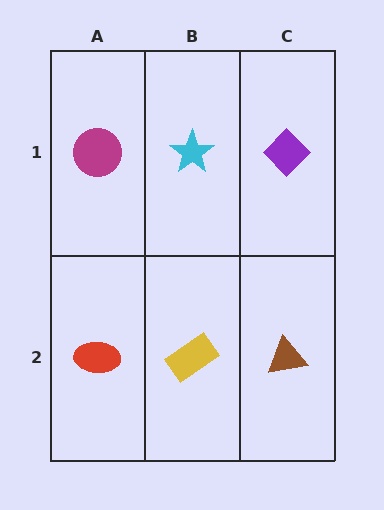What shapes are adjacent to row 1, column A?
A red ellipse (row 2, column A), a cyan star (row 1, column B).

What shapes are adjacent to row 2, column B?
A cyan star (row 1, column B), a red ellipse (row 2, column A), a brown triangle (row 2, column C).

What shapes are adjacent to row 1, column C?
A brown triangle (row 2, column C), a cyan star (row 1, column B).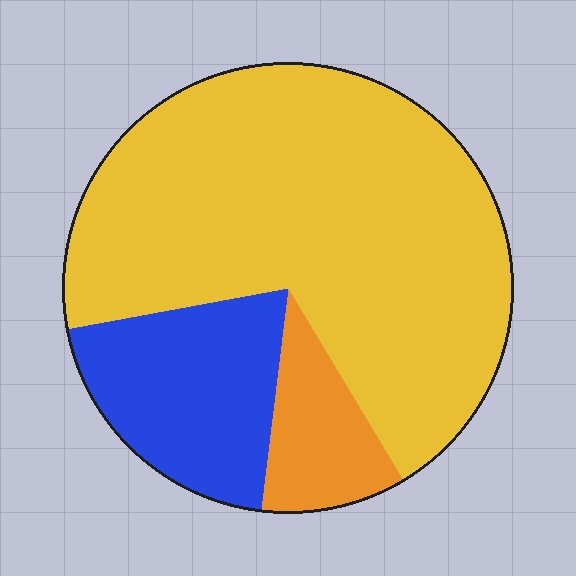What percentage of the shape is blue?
Blue covers roughly 20% of the shape.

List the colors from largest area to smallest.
From largest to smallest: yellow, blue, orange.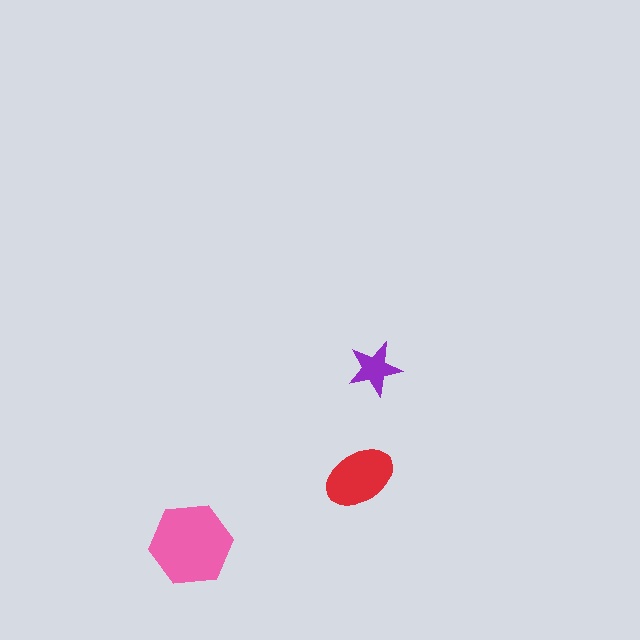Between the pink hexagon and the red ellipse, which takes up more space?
The pink hexagon.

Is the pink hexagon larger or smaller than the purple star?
Larger.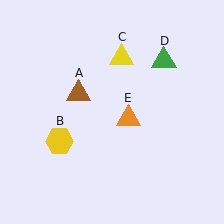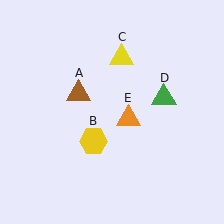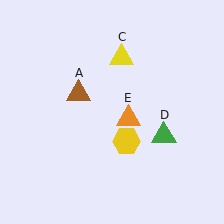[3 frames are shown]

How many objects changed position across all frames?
2 objects changed position: yellow hexagon (object B), green triangle (object D).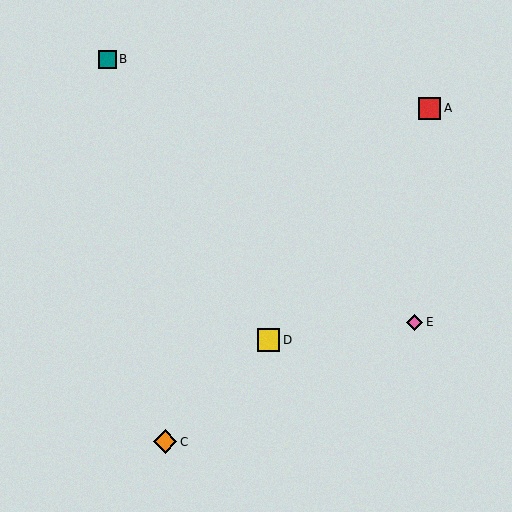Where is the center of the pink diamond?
The center of the pink diamond is at (415, 322).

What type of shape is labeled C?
Shape C is an orange diamond.